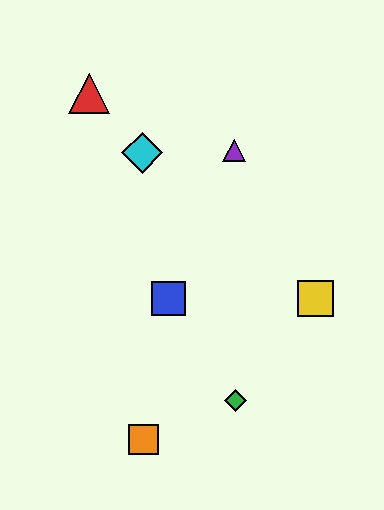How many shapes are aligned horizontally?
2 shapes (the blue square, the yellow square) are aligned horizontally.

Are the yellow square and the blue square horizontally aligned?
Yes, both are at y≈298.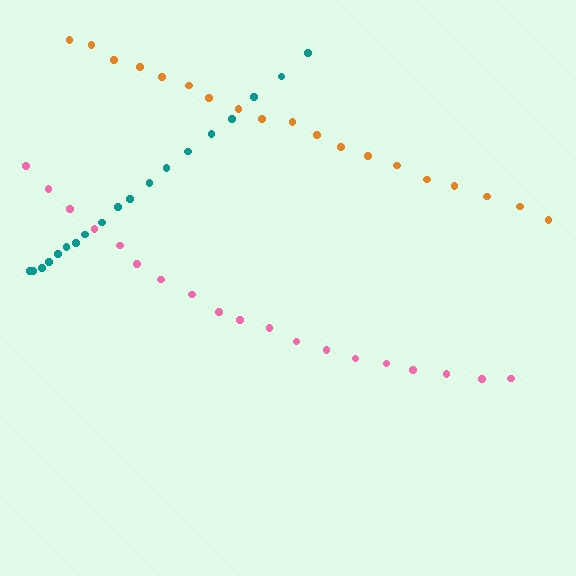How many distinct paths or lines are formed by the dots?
There are 3 distinct paths.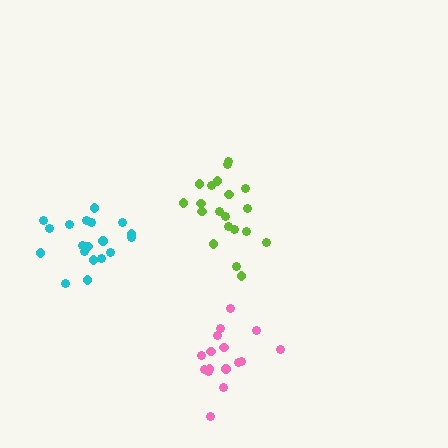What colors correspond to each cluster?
The clusters are colored: lime, pink, cyan.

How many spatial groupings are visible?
There are 3 spatial groupings.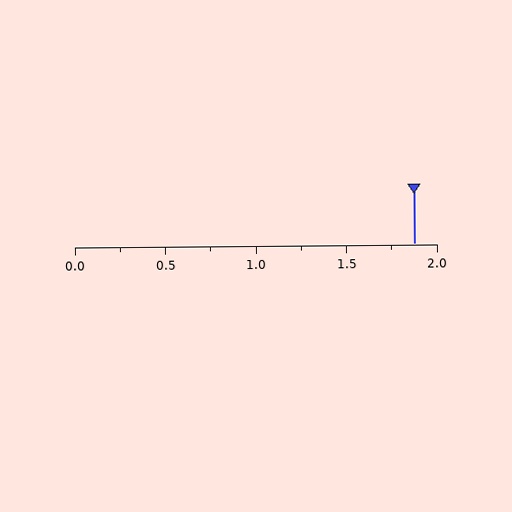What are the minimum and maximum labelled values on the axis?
The axis runs from 0.0 to 2.0.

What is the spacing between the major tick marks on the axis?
The major ticks are spaced 0.5 apart.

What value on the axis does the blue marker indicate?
The marker indicates approximately 1.88.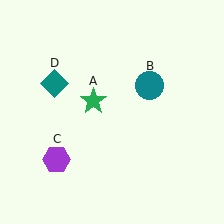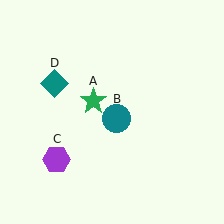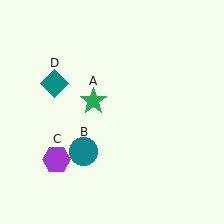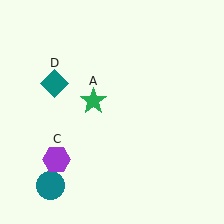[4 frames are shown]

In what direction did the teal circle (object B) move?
The teal circle (object B) moved down and to the left.